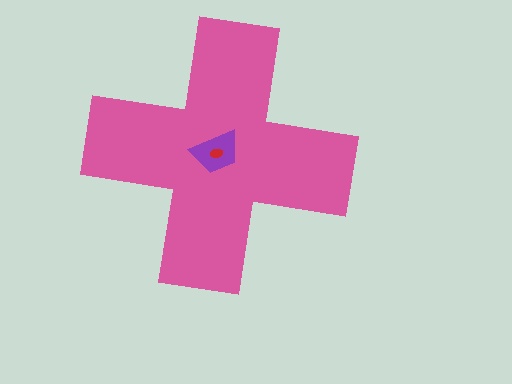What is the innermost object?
The red ellipse.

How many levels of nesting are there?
3.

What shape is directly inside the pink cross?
The purple trapezoid.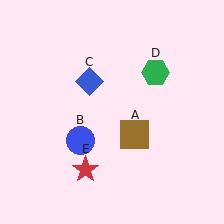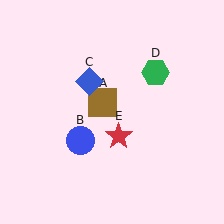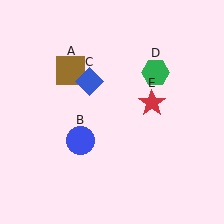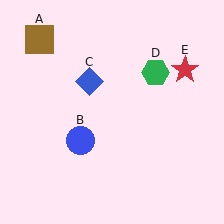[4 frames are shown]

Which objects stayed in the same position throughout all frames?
Blue circle (object B) and blue diamond (object C) and green hexagon (object D) remained stationary.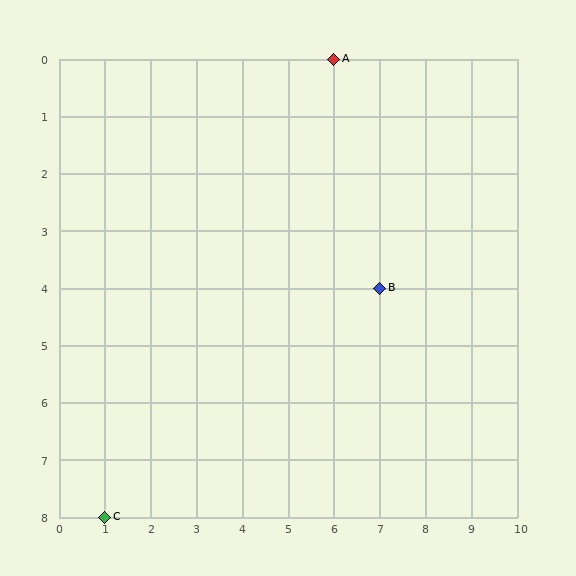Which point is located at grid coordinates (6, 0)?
Point A is at (6, 0).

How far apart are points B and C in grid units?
Points B and C are 6 columns and 4 rows apart (about 7.2 grid units diagonally).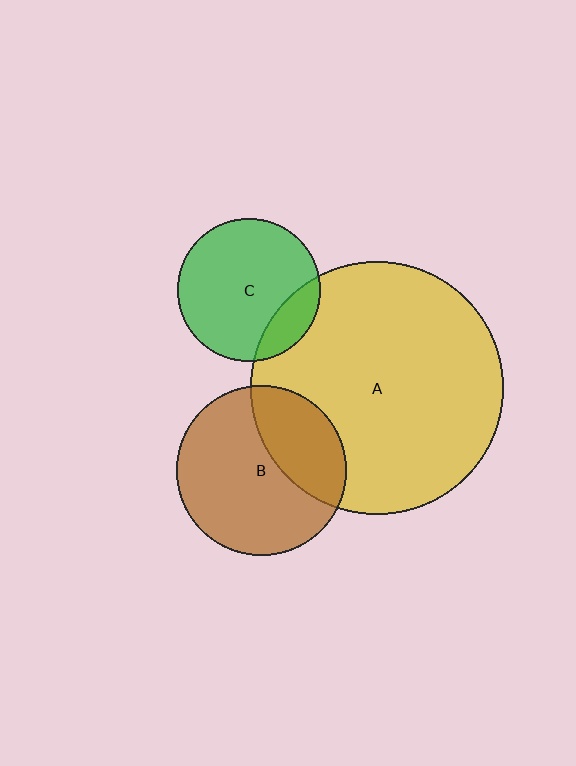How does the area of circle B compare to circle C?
Approximately 1.4 times.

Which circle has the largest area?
Circle A (yellow).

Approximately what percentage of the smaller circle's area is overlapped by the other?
Approximately 30%.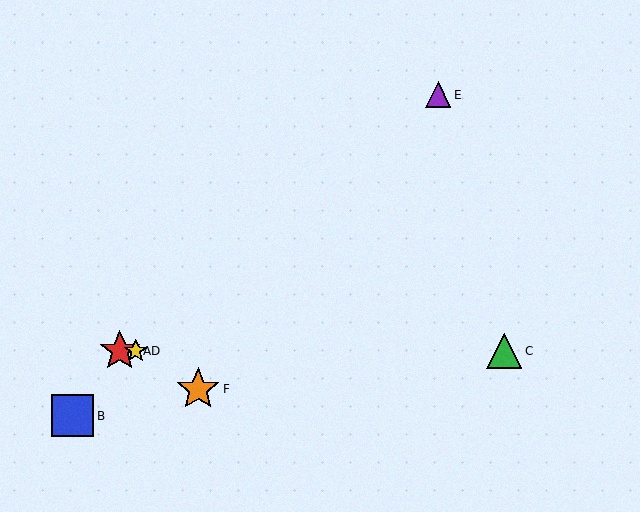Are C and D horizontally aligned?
Yes, both are at y≈351.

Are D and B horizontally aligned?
No, D is at y≈351 and B is at y≈416.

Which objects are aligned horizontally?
Objects A, C, D are aligned horizontally.